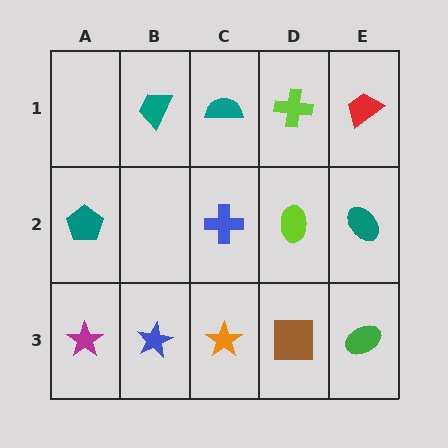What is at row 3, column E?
A green ellipse.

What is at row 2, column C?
A blue cross.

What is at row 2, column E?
A teal ellipse.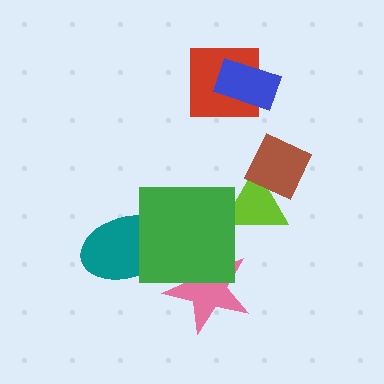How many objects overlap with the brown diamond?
1 object overlaps with the brown diamond.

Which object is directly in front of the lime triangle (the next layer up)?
The brown diamond is directly in front of the lime triangle.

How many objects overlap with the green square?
3 objects overlap with the green square.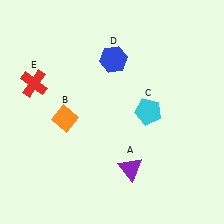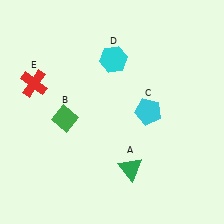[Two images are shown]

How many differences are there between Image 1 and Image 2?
There are 3 differences between the two images.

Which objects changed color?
A changed from purple to green. B changed from orange to green. D changed from blue to cyan.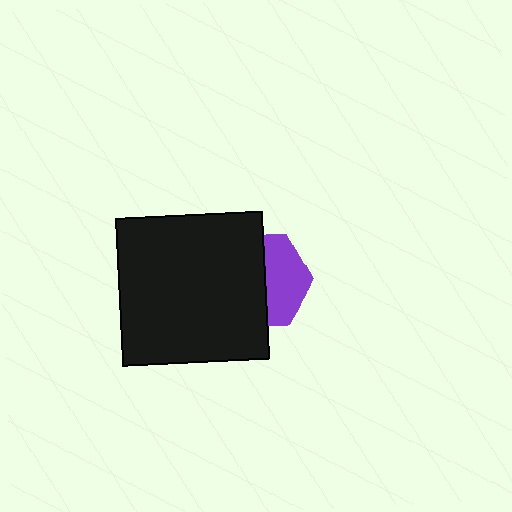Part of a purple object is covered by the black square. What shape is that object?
It is a hexagon.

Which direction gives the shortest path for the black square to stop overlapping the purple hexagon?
Moving left gives the shortest separation.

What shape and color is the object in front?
The object in front is a black square.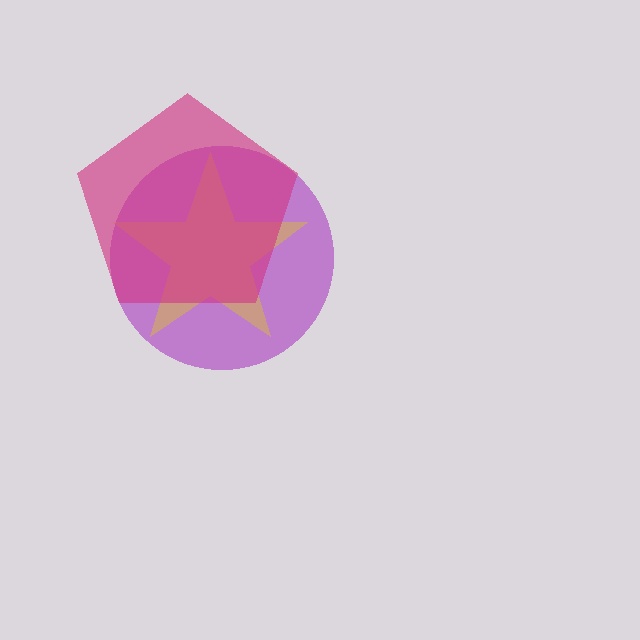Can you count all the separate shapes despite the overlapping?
Yes, there are 3 separate shapes.